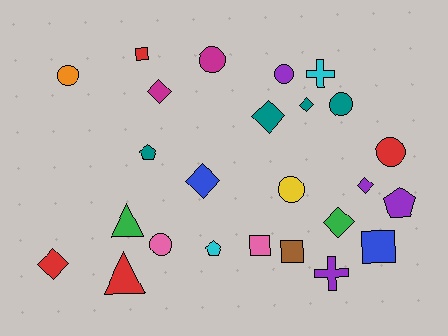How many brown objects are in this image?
There is 1 brown object.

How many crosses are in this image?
There are 2 crosses.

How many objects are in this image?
There are 25 objects.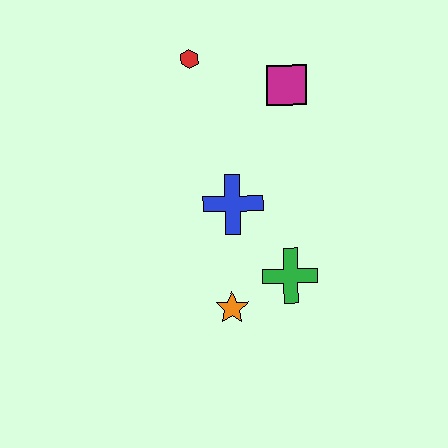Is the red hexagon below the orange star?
No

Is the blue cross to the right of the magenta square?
No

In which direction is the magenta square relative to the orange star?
The magenta square is above the orange star.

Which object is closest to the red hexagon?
The magenta square is closest to the red hexagon.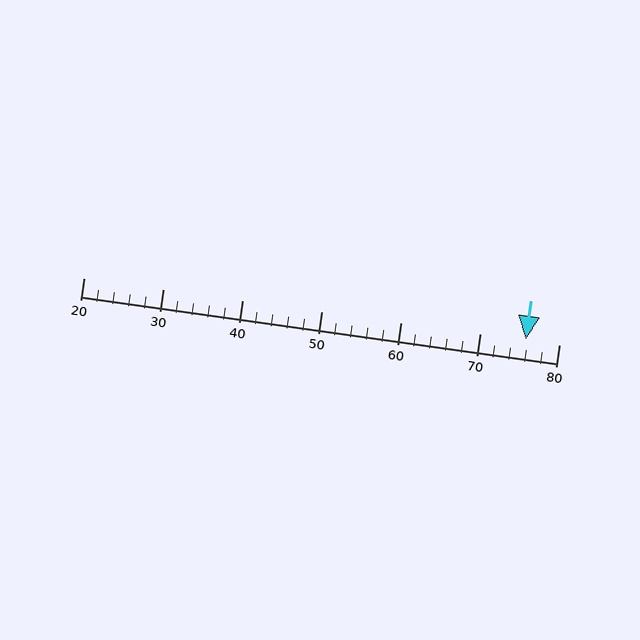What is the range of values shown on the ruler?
The ruler shows values from 20 to 80.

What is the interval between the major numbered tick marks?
The major tick marks are spaced 10 units apart.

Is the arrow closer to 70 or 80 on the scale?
The arrow is closer to 80.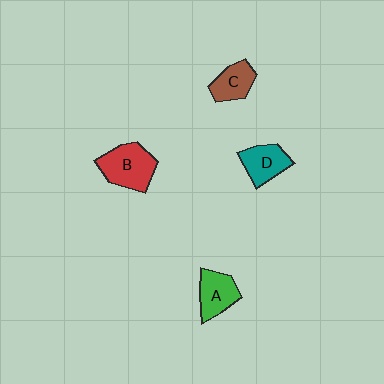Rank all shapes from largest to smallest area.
From largest to smallest: B (red), A (green), D (teal), C (brown).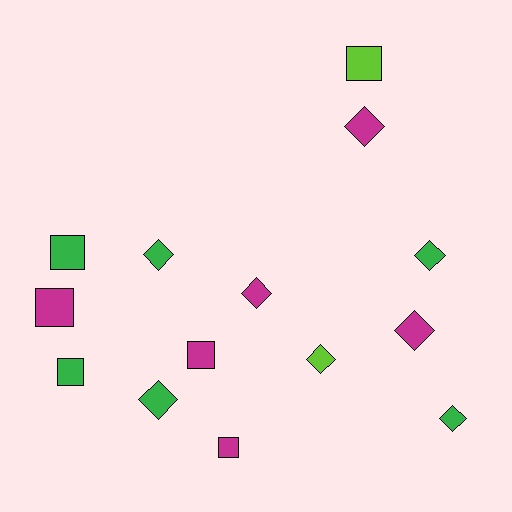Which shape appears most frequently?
Diamond, with 8 objects.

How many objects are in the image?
There are 14 objects.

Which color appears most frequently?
Green, with 6 objects.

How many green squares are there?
There are 2 green squares.